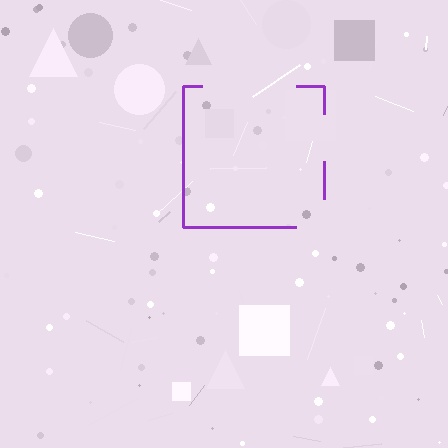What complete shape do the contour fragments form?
The contour fragments form a square.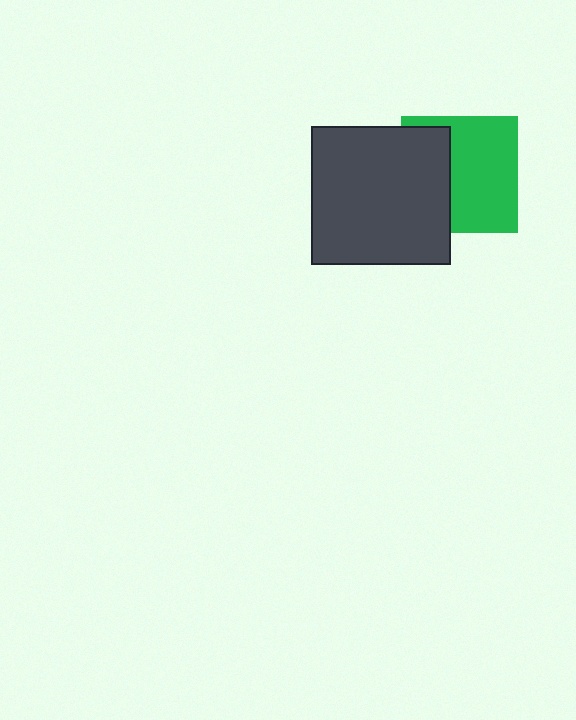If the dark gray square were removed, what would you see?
You would see the complete green square.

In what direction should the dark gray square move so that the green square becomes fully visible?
The dark gray square should move left. That is the shortest direction to clear the overlap and leave the green square fully visible.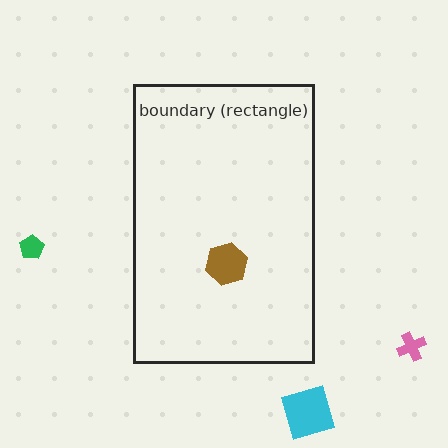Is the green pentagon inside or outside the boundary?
Outside.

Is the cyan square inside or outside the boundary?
Outside.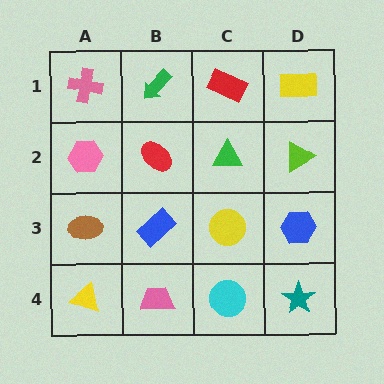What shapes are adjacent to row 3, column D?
A lime triangle (row 2, column D), a teal star (row 4, column D), a yellow circle (row 3, column C).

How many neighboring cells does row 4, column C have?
3.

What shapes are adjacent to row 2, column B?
A green arrow (row 1, column B), a blue rectangle (row 3, column B), a pink hexagon (row 2, column A), a green triangle (row 2, column C).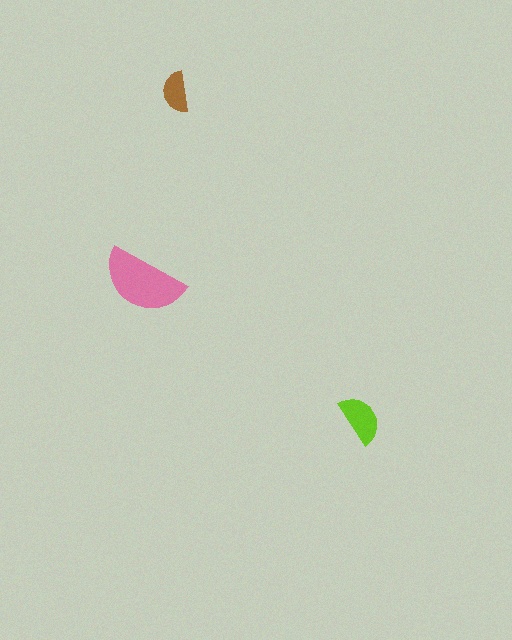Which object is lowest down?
The lime semicircle is bottommost.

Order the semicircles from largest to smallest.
the pink one, the lime one, the brown one.